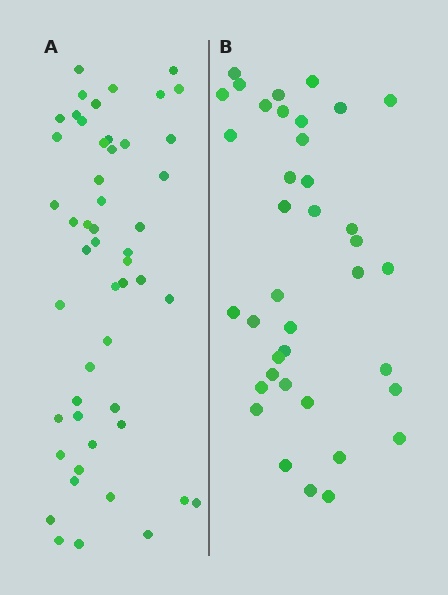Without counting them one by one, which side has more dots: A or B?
Region A (the left region) has more dots.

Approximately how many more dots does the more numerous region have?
Region A has approximately 15 more dots than region B.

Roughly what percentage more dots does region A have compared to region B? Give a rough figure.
About 35% more.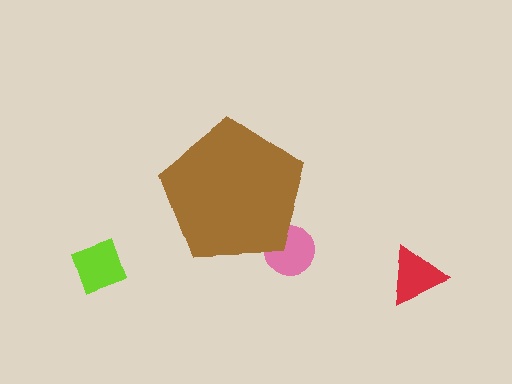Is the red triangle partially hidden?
No, the red triangle is fully visible.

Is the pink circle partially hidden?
Yes, the pink circle is partially hidden behind the brown pentagon.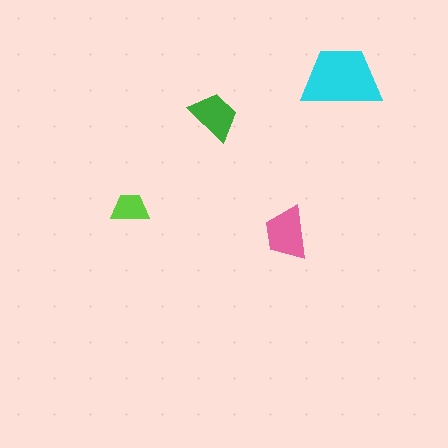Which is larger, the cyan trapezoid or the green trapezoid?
The cyan one.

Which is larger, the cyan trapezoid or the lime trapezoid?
The cyan one.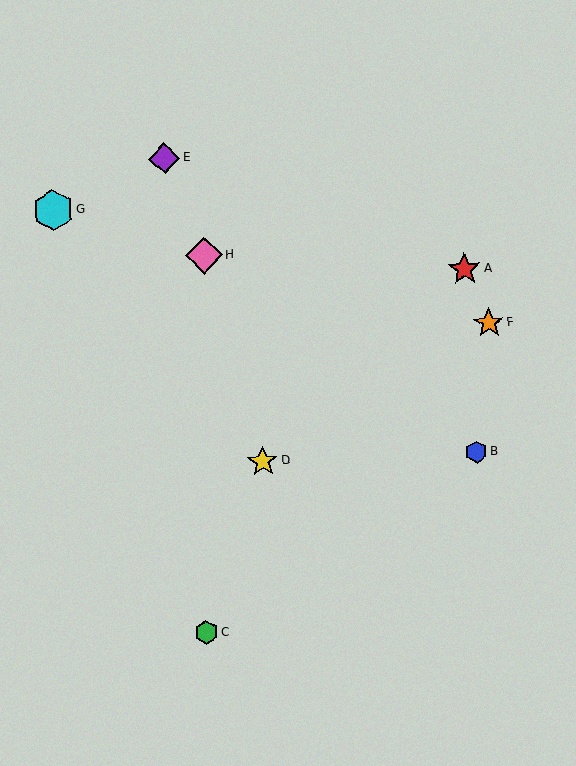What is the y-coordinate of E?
Object E is at y≈158.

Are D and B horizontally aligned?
Yes, both are at y≈462.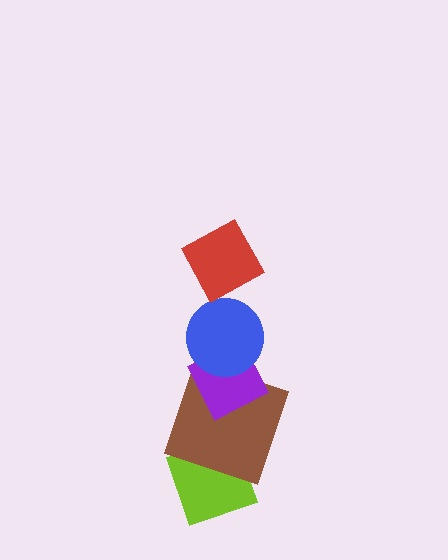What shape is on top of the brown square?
The purple diamond is on top of the brown square.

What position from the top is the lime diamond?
The lime diamond is 5th from the top.